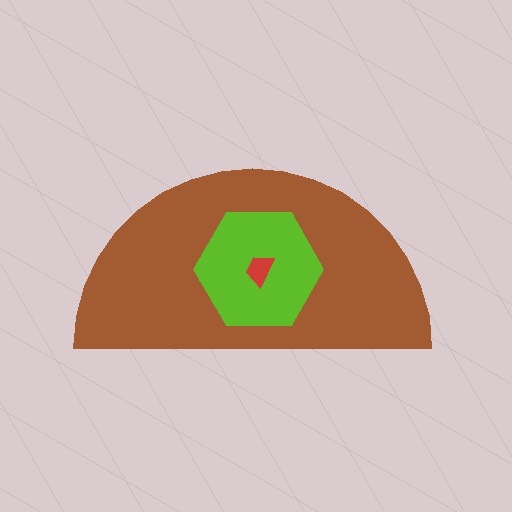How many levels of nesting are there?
3.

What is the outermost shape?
The brown semicircle.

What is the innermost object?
The red trapezoid.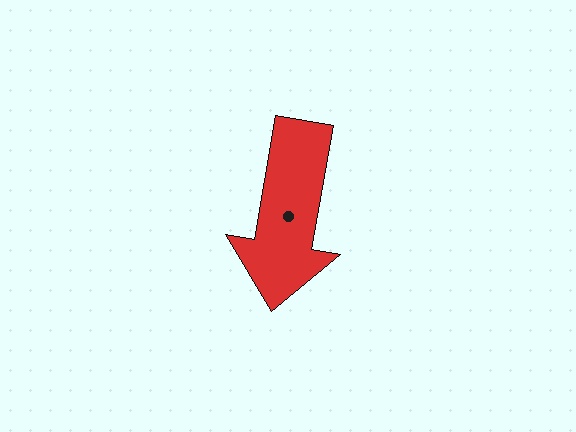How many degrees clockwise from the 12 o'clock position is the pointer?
Approximately 190 degrees.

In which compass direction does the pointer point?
South.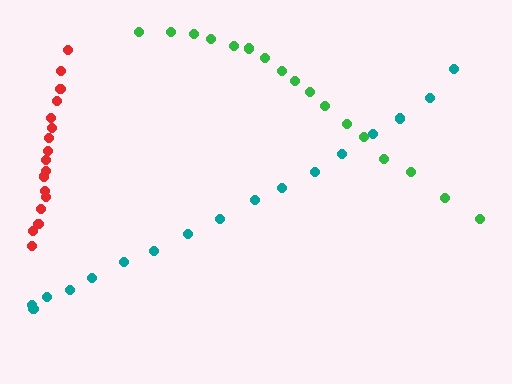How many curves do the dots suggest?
There are 3 distinct paths.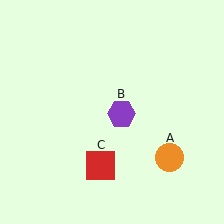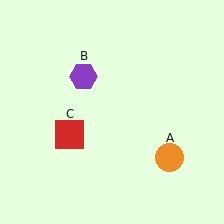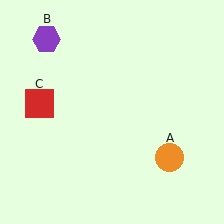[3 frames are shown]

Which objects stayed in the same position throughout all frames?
Orange circle (object A) remained stationary.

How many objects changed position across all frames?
2 objects changed position: purple hexagon (object B), red square (object C).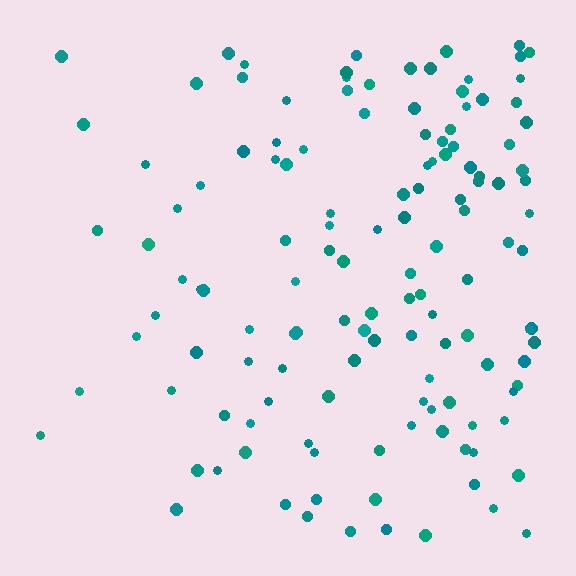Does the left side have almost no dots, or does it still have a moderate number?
Still a moderate number, just noticeably fewer than the right.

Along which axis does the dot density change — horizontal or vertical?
Horizontal.